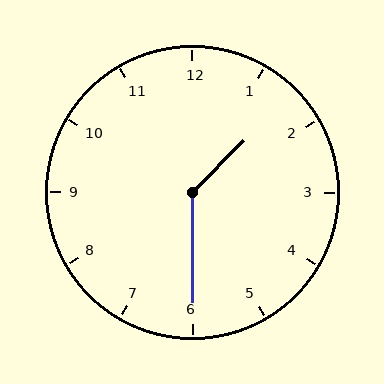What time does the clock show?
1:30.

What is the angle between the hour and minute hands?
Approximately 135 degrees.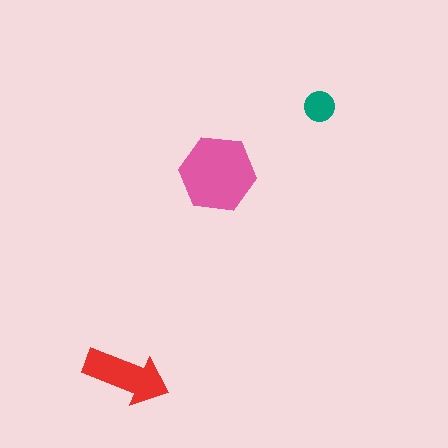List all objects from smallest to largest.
The teal circle, the red arrow, the pink hexagon.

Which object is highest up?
The teal circle is topmost.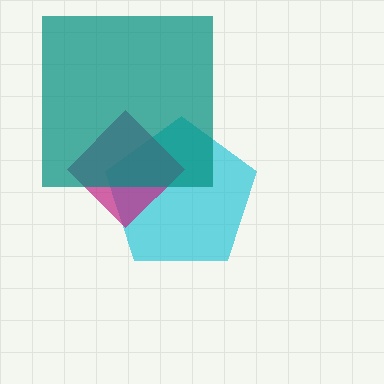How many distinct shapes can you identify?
There are 3 distinct shapes: a cyan pentagon, a magenta diamond, a teal square.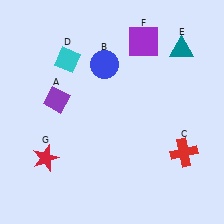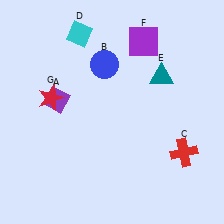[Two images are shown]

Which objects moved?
The objects that moved are: the cyan diamond (D), the teal triangle (E), the red star (G).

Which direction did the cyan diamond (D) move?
The cyan diamond (D) moved up.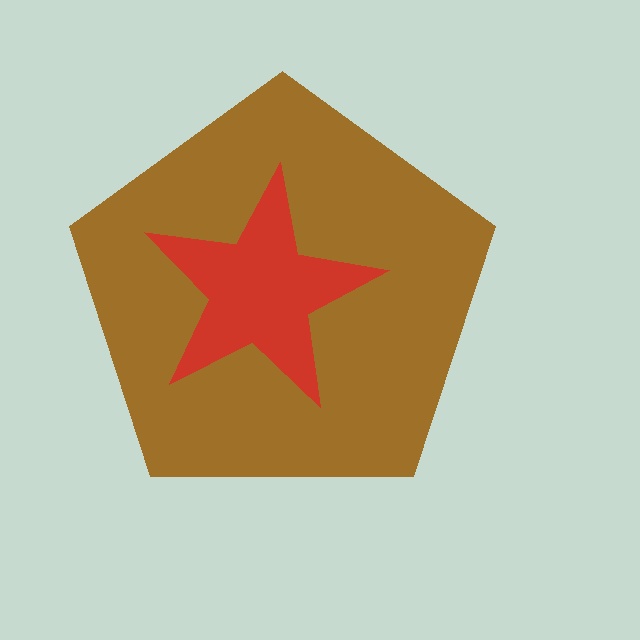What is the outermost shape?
The brown pentagon.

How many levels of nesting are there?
2.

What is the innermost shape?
The red star.